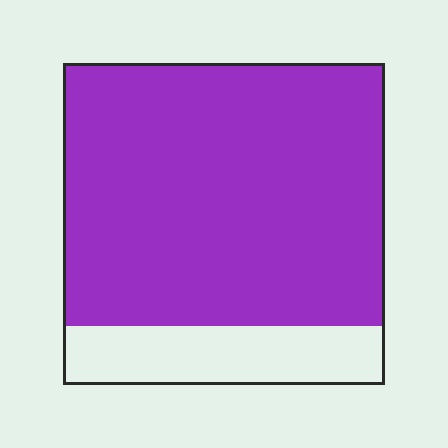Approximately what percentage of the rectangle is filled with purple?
Approximately 80%.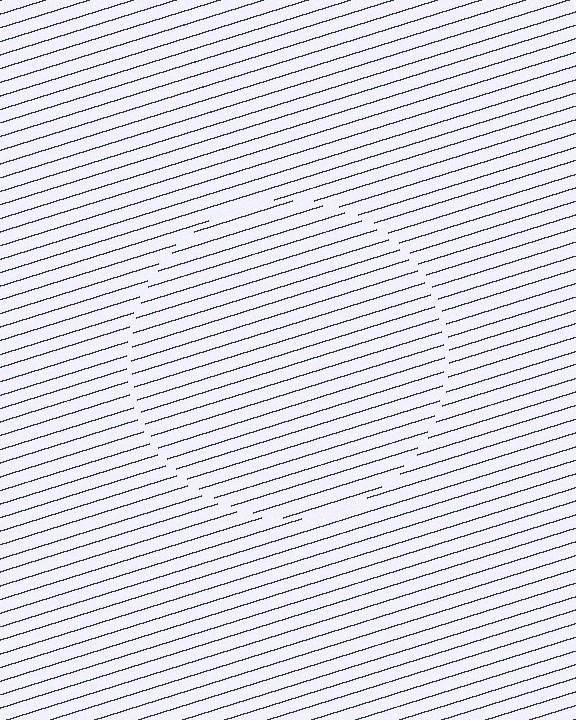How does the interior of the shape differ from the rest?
The interior of the shape contains the same grating, shifted by half a period — the contour is defined by the phase discontinuity where line-ends from the inner and outer gratings abut.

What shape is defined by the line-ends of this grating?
An illusory circle. The interior of the shape contains the same grating, shifted by half a period — the contour is defined by the phase discontinuity where line-ends from the inner and outer gratings abut.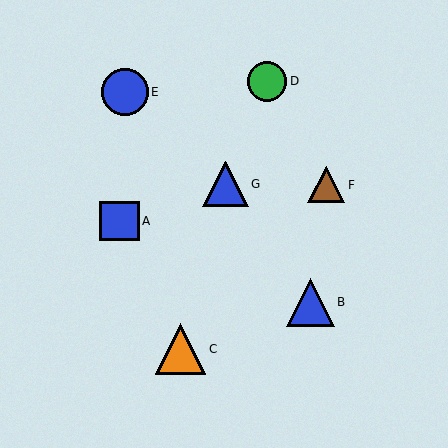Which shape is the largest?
The orange triangle (labeled C) is the largest.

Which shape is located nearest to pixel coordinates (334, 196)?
The brown triangle (labeled F) at (326, 185) is nearest to that location.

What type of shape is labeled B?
Shape B is a blue triangle.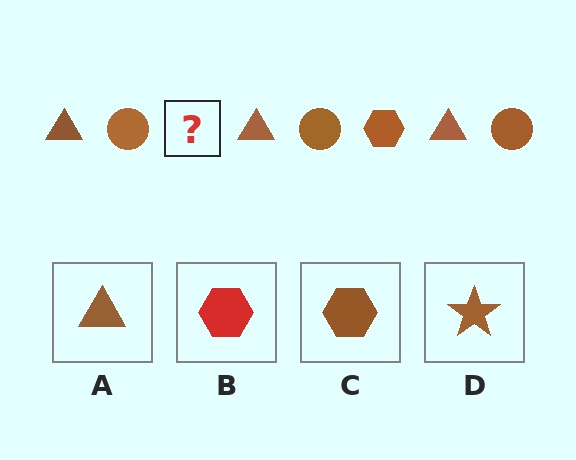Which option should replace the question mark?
Option C.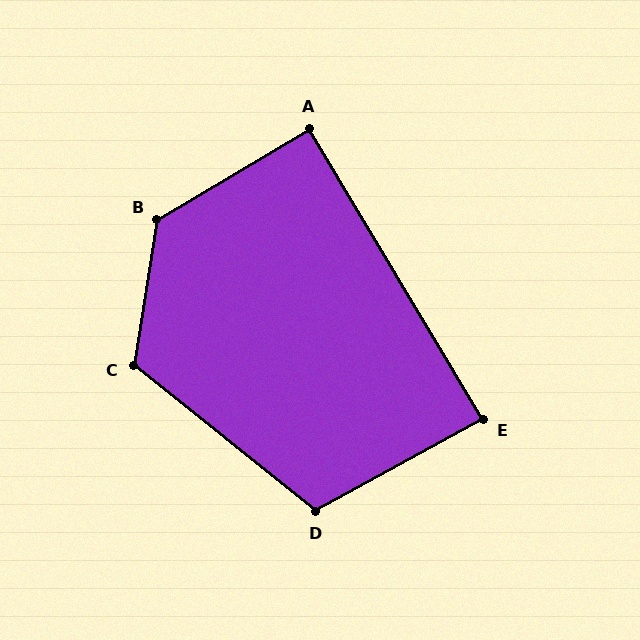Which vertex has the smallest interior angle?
E, at approximately 88 degrees.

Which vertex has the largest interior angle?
B, at approximately 130 degrees.